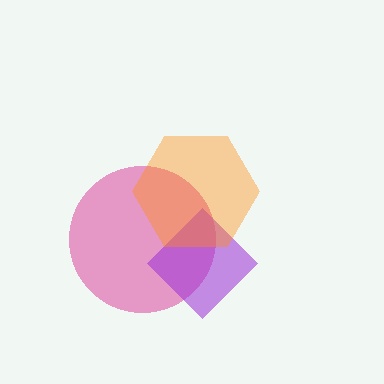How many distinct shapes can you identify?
There are 3 distinct shapes: a pink circle, a purple diamond, an orange hexagon.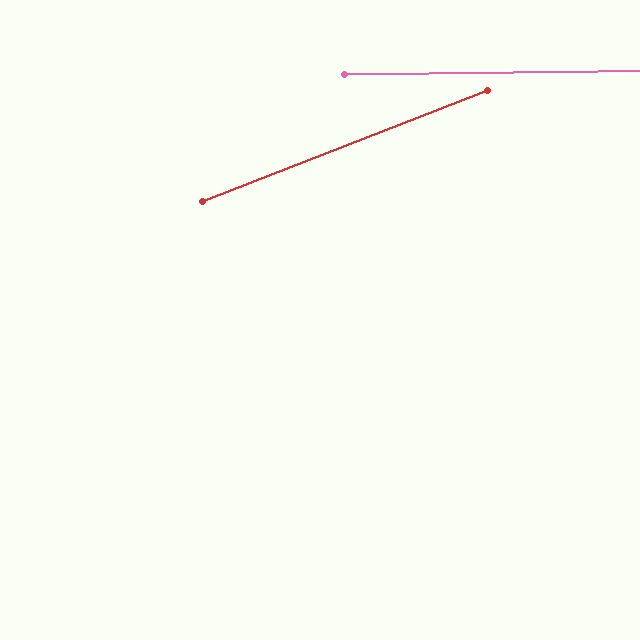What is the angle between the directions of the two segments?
Approximately 21 degrees.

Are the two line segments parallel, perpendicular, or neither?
Neither parallel nor perpendicular — they differ by about 21°.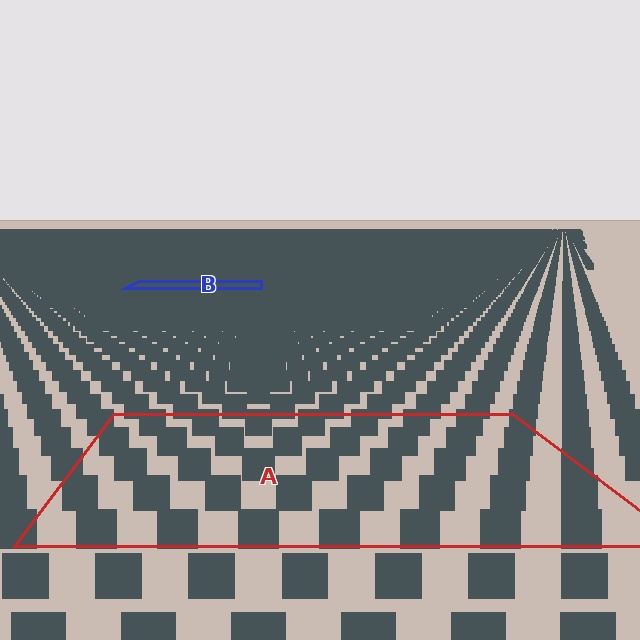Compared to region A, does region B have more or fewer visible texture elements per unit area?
Region B has more texture elements per unit area — they are packed more densely because it is farther away.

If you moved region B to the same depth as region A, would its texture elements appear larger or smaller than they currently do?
They would appear larger. At a closer depth, the same texture elements are projected at a bigger on-screen size.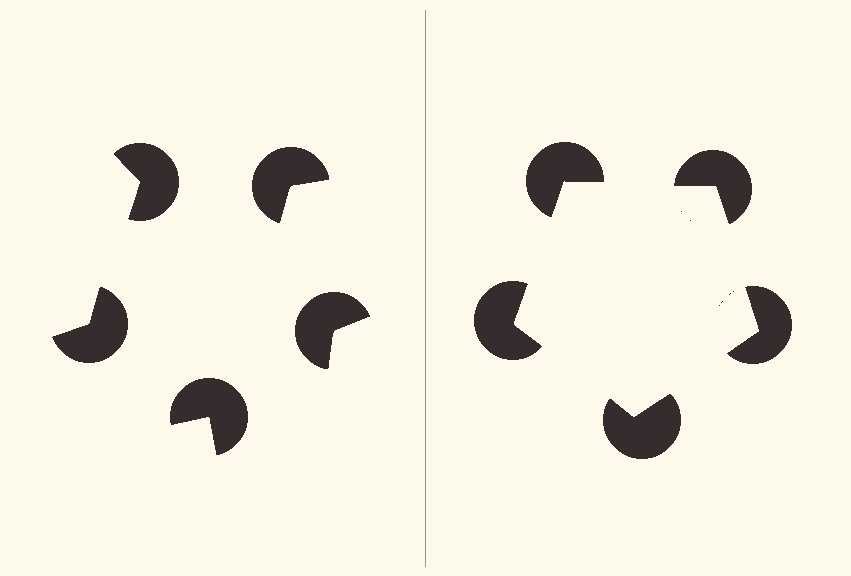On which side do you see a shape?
An illusory pentagon appears on the right side. On the left side the wedge cuts are rotated, so no coherent shape forms.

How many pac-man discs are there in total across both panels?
10 — 5 on each side.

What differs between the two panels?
The pac-man discs are positioned identically on both sides; only the wedge orientations differ. On the right they align to a pentagon; on the left they are misaligned.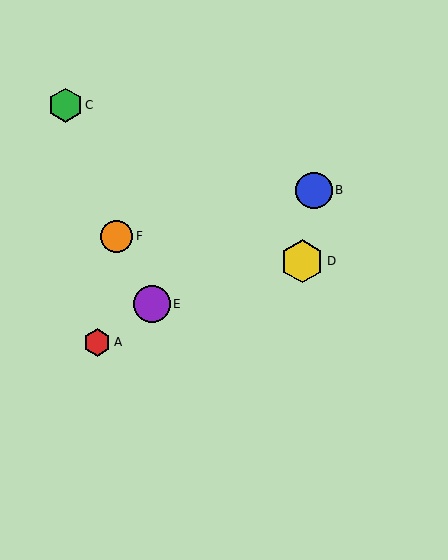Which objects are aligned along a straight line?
Objects A, B, E are aligned along a straight line.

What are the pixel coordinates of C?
Object C is at (66, 105).